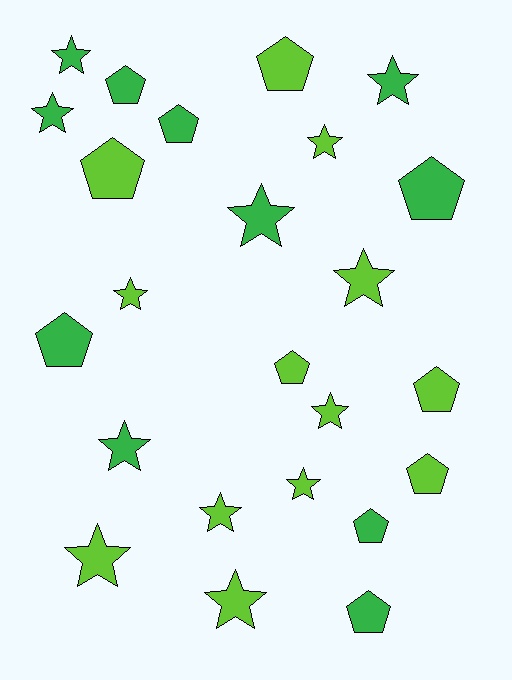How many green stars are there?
There are 5 green stars.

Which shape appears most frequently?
Star, with 13 objects.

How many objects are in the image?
There are 24 objects.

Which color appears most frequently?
Lime, with 13 objects.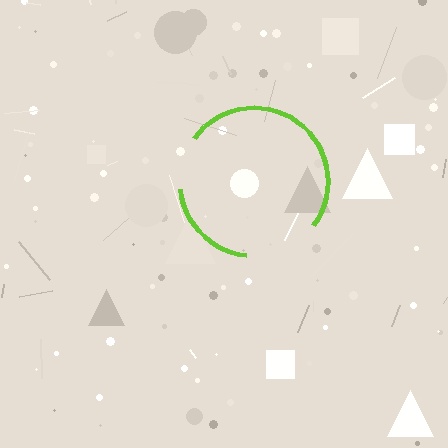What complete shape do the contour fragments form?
The contour fragments form a circle.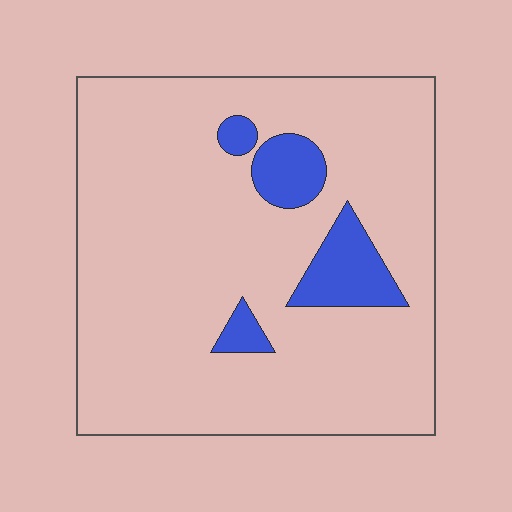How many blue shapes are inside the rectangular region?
4.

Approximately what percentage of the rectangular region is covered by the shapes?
Approximately 10%.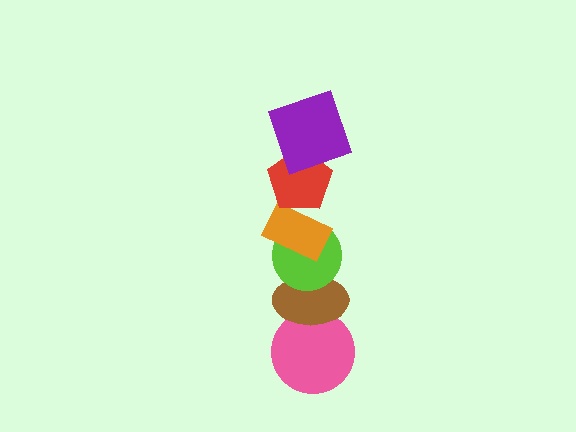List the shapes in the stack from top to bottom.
From top to bottom: the purple square, the red pentagon, the orange rectangle, the lime circle, the brown ellipse, the pink circle.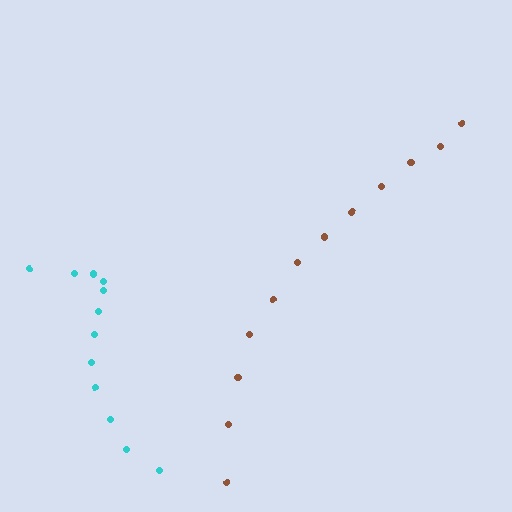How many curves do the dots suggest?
There are 2 distinct paths.